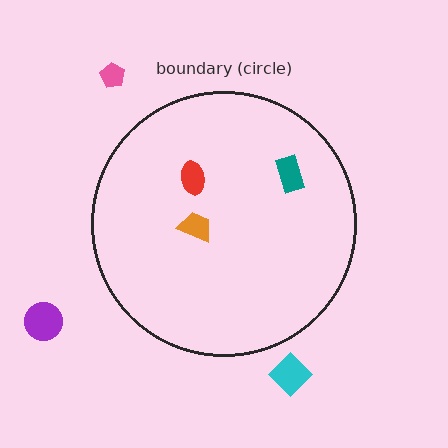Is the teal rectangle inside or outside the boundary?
Inside.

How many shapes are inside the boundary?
3 inside, 3 outside.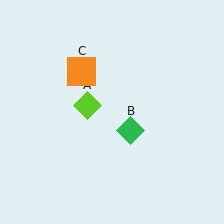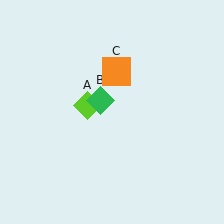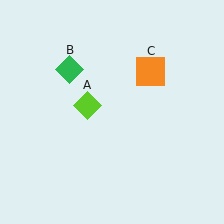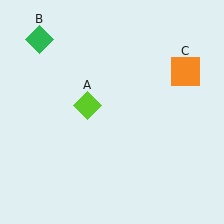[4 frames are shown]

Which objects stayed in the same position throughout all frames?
Lime diamond (object A) remained stationary.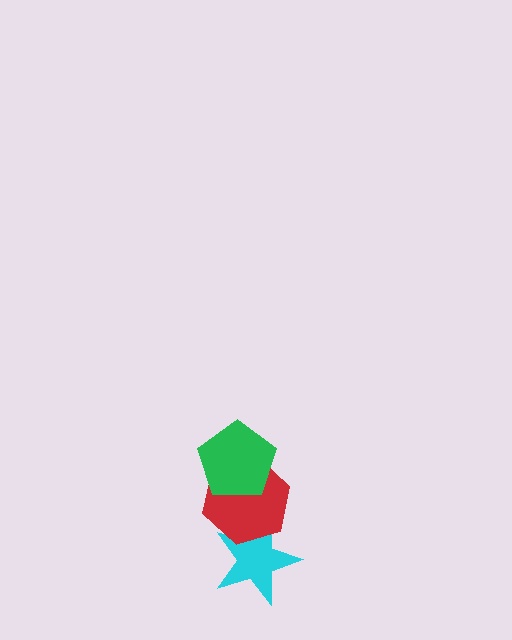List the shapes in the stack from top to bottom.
From top to bottom: the green pentagon, the red hexagon, the cyan star.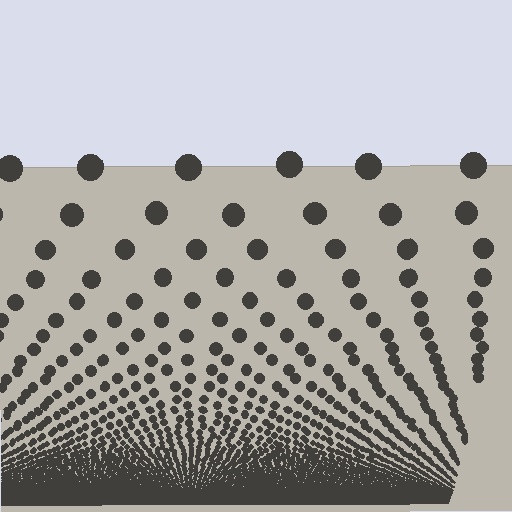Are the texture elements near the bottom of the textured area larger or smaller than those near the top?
Smaller. The gradient is inverted — elements near the bottom are smaller and denser.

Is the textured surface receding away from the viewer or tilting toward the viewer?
The surface appears to tilt toward the viewer. Texture elements get larger and sparser toward the top.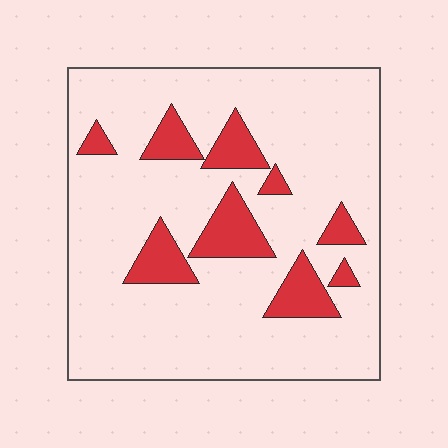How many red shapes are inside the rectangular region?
9.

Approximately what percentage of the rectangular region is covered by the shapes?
Approximately 15%.